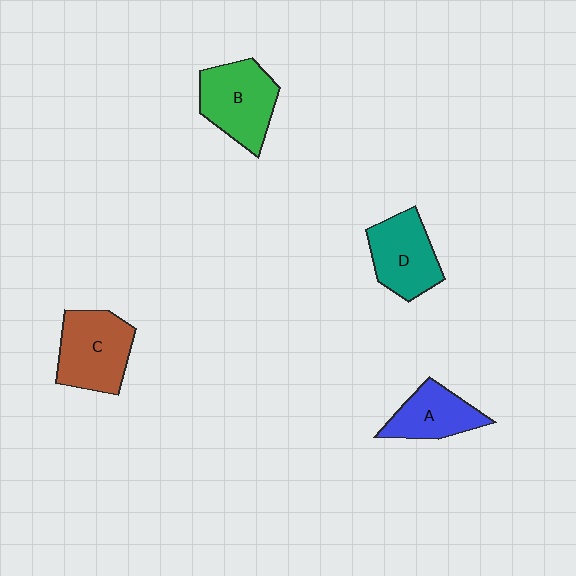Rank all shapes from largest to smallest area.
From largest to smallest: C (brown), B (green), D (teal), A (blue).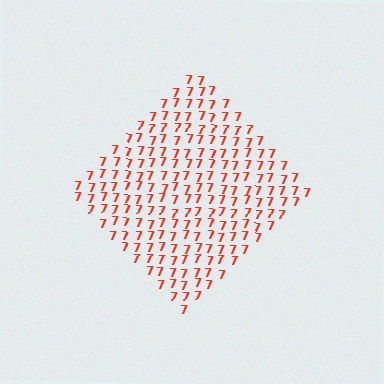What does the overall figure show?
The overall figure shows a diamond.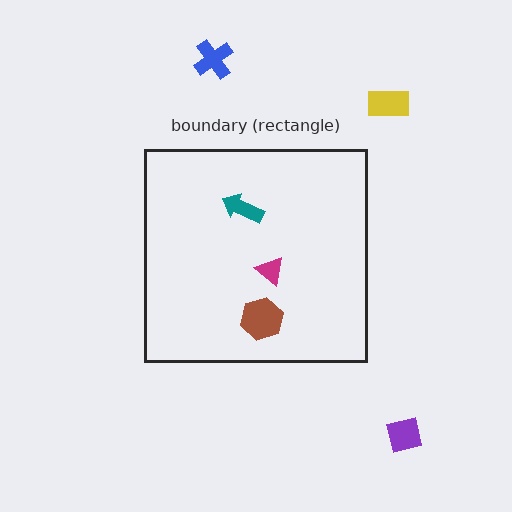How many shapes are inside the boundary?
3 inside, 3 outside.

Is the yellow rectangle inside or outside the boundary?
Outside.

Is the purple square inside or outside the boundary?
Outside.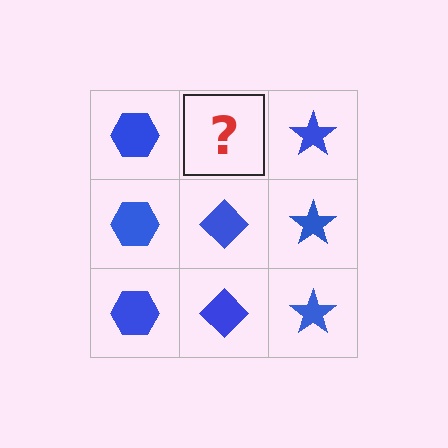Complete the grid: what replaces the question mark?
The question mark should be replaced with a blue diamond.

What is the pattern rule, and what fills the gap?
The rule is that each column has a consistent shape. The gap should be filled with a blue diamond.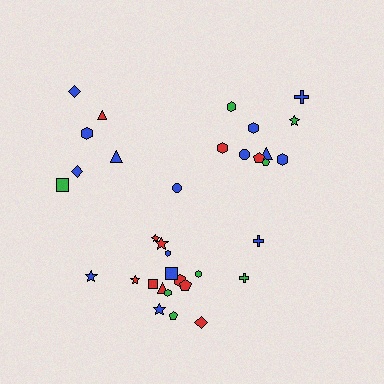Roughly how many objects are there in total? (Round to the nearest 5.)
Roughly 35 objects in total.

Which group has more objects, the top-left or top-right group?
The top-right group.